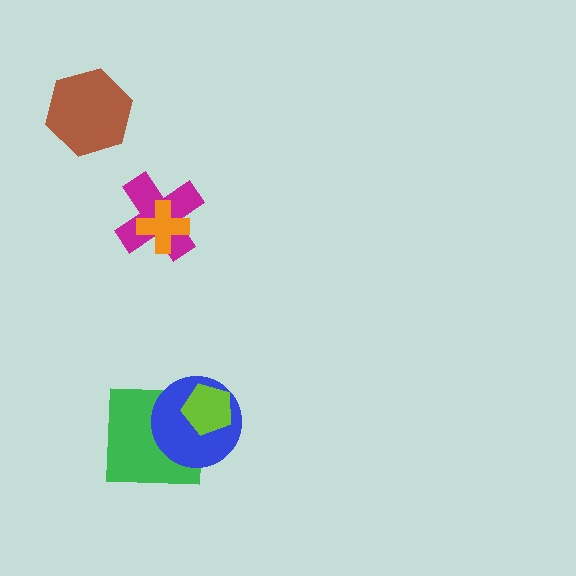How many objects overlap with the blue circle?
2 objects overlap with the blue circle.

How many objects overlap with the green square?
2 objects overlap with the green square.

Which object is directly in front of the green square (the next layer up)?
The blue circle is directly in front of the green square.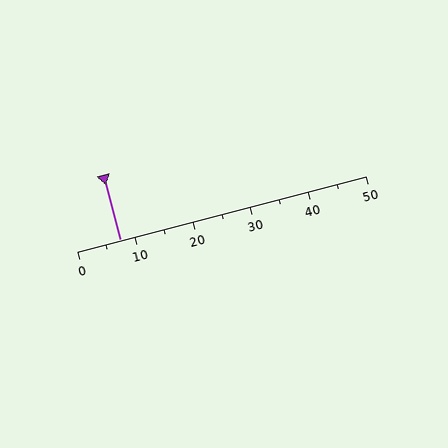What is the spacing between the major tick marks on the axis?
The major ticks are spaced 10 apart.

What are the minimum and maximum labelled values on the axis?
The axis runs from 0 to 50.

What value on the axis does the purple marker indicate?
The marker indicates approximately 7.5.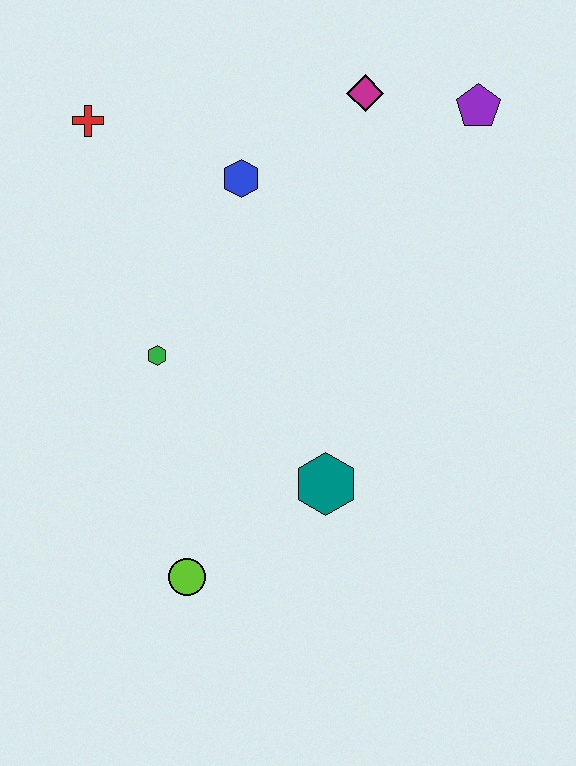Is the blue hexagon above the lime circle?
Yes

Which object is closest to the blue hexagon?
The magenta diamond is closest to the blue hexagon.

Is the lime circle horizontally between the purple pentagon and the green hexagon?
Yes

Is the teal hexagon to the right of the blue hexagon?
Yes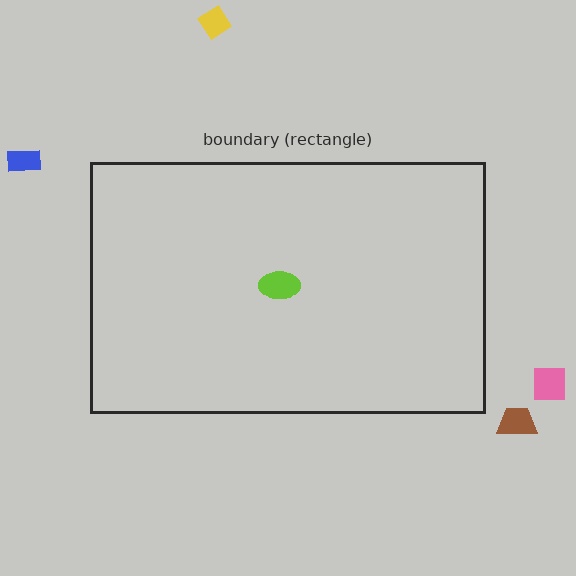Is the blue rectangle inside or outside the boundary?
Outside.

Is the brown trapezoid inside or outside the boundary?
Outside.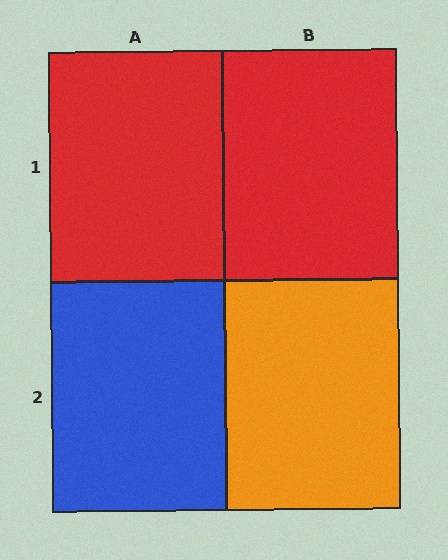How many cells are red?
2 cells are red.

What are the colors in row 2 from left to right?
Blue, orange.